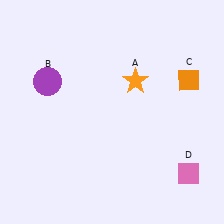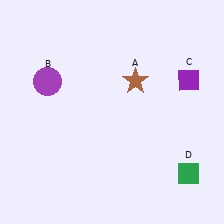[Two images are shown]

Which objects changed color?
A changed from orange to brown. C changed from orange to purple. D changed from pink to green.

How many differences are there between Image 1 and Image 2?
There are 3 differences between the two images.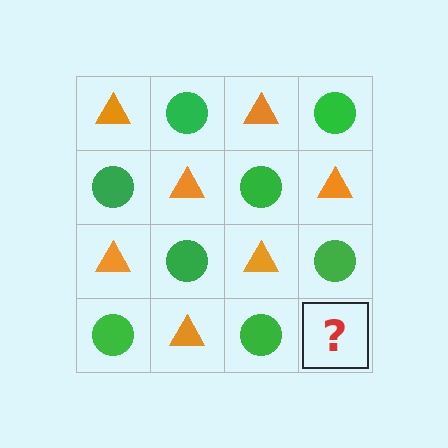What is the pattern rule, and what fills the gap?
The rule is that it alternates orange triangle and green circle in a checkerboard pattern. The gap should be filled with an orange triangle.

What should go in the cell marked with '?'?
The missing cell should contain an orange triangle.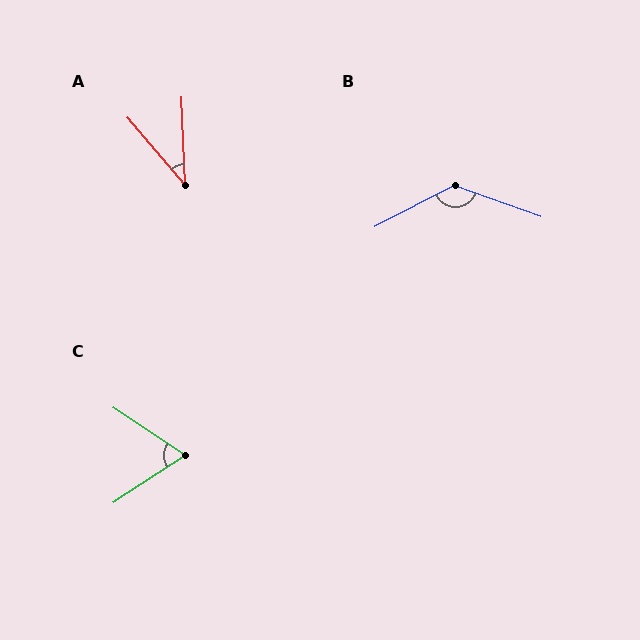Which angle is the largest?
B, at approximately 133 degrees.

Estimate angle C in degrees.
Approximately 67 degrees.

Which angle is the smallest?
A, at approximately 39 degrees.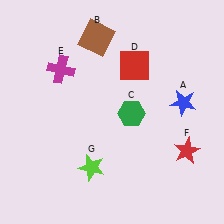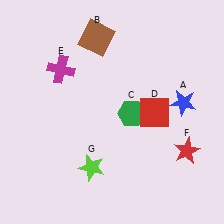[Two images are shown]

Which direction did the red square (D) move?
The red square (D) moved down.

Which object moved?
The red square (D) moved down.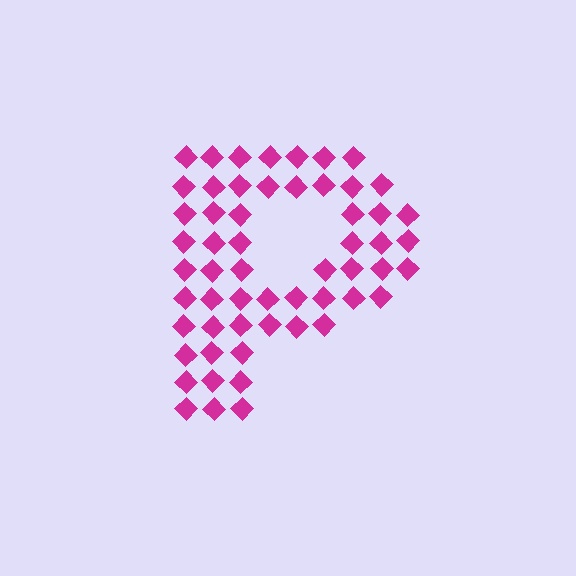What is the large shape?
The large shape is the letter P.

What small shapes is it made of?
It is made of small diamonds.